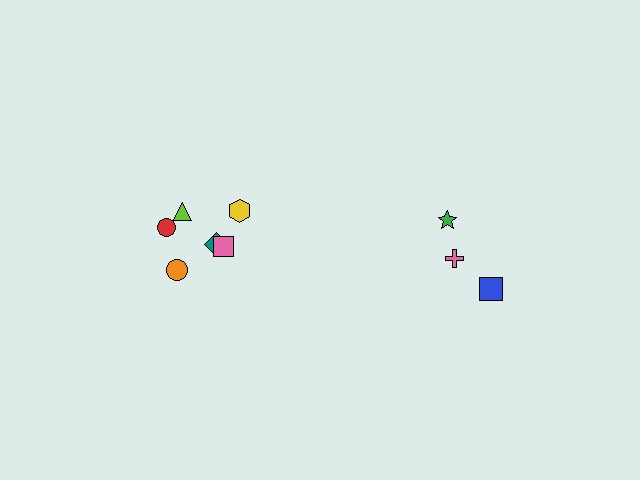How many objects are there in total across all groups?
There are 9 objects.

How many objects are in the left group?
There are 6 objects.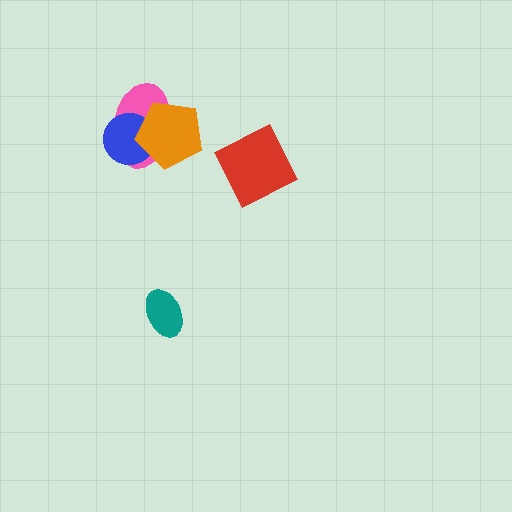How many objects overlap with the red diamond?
0 objects overlap with the red diamond.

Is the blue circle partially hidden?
Yes, it is partially covered by another shape.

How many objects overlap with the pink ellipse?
2 objects overlap with the pink ellipse.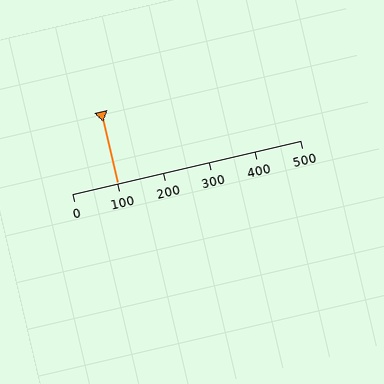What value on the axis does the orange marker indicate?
The marker indicates approximately 100.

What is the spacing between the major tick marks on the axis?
The major ticks are spaced 100 apart.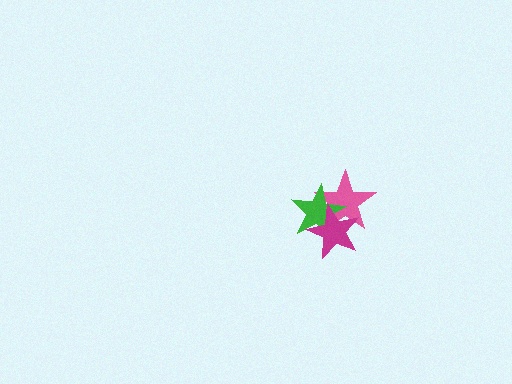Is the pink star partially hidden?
Yes, it is partially covered by another shape.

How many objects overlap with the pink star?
2 objects overlap with the pink star.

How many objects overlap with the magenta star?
2 objects overlap with the magenta star.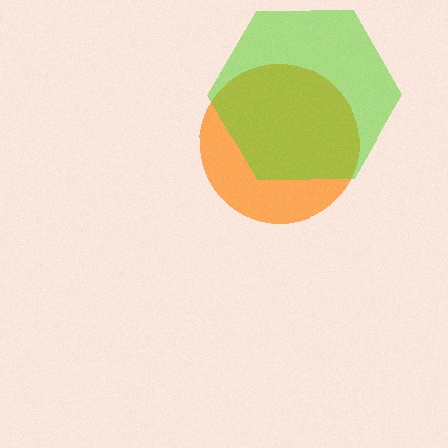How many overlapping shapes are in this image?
There are 2 overlapping shapes in the image.